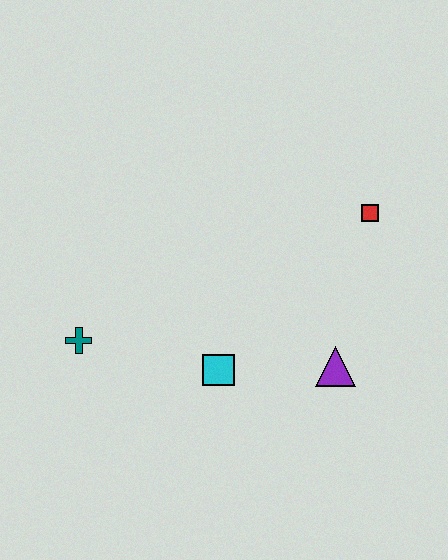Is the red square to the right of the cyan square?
Yes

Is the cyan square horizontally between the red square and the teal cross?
Yes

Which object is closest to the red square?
The purple triangle is closest to the red square.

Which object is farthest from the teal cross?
The red square is farthest from the teal cross.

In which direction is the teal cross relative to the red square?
The teal cross is to the left of the red square.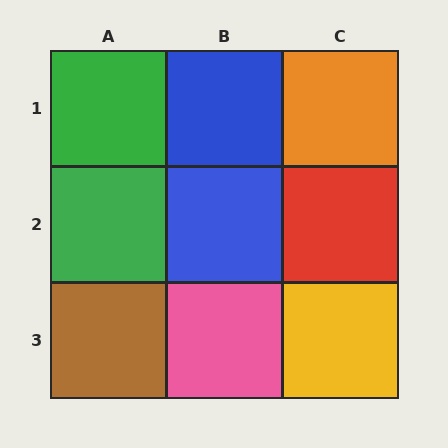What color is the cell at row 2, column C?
Red.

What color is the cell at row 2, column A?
Green.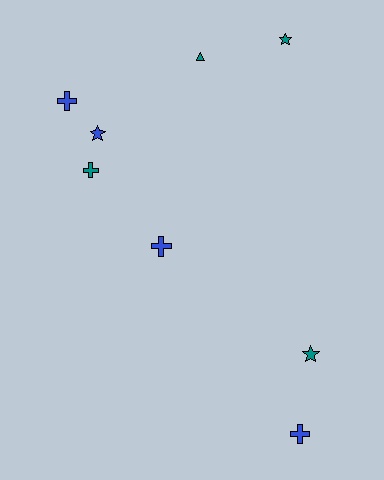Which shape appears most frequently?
Cross, with 4 objects.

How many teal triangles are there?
There is 1 teal triangle.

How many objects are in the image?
There are 8 objects.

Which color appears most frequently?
Teal, with 4 objects.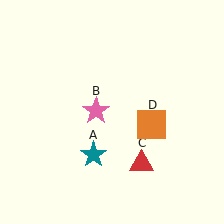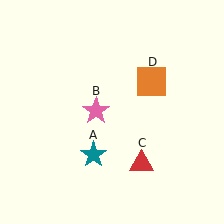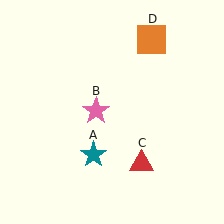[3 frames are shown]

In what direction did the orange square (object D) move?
The orange square (object D) moved up.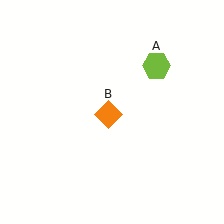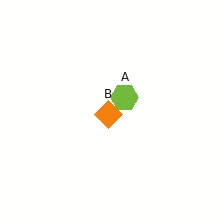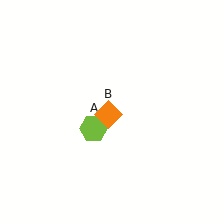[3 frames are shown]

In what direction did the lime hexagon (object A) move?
The lime hexagon (object A) moved down and to the left.